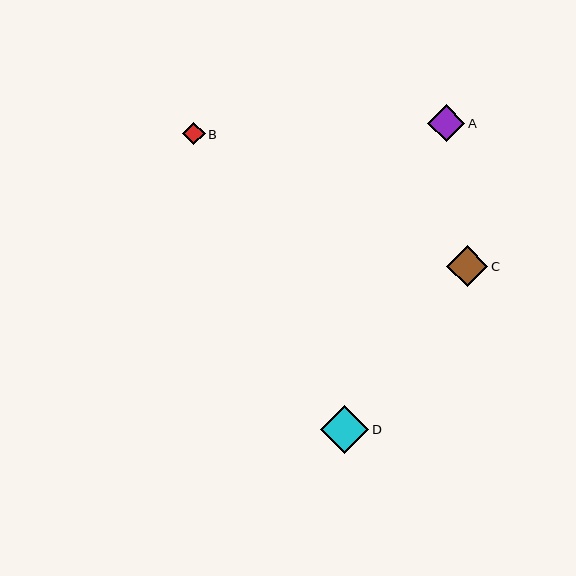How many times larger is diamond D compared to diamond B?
Diamond D is approximately 2.1 times the size of diamond B.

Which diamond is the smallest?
Diamond B is the smallest with a size of approximately 22 pixels.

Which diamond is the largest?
Diamond D is the largest with a size of approximately 48 pixels.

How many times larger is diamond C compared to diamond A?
Diamond C is approximately 1.1 times the size of diamond A.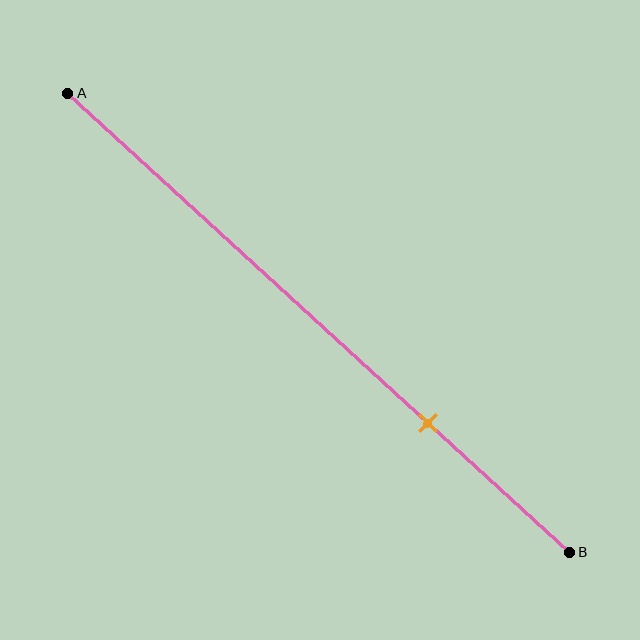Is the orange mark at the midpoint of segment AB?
No, the mark is at about 70% from A, not at the 50% midpoint.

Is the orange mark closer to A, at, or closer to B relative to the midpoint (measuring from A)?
The orange mark is closer to point B than the midpoint of segment AB.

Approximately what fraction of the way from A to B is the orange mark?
The orange mark is approximately 70% of the way from A to B.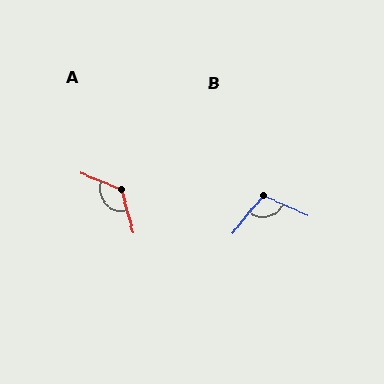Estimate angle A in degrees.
Approximately 126 degrees.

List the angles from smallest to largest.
B (106°), A (126°).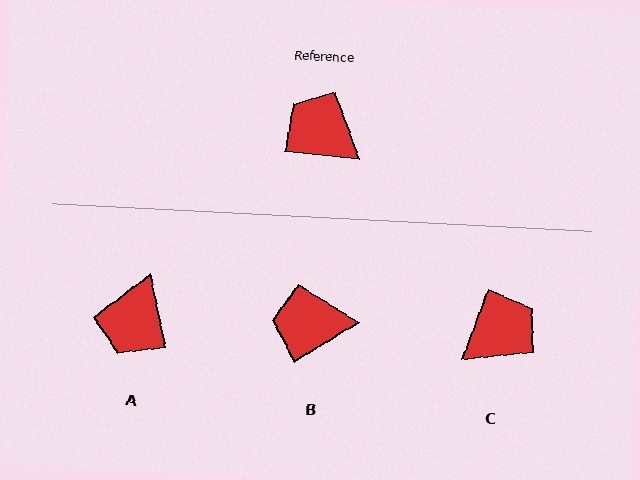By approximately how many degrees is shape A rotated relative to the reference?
Approximately 107 degrees counter-clockwise.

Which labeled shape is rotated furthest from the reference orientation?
A, about 107 degrees away.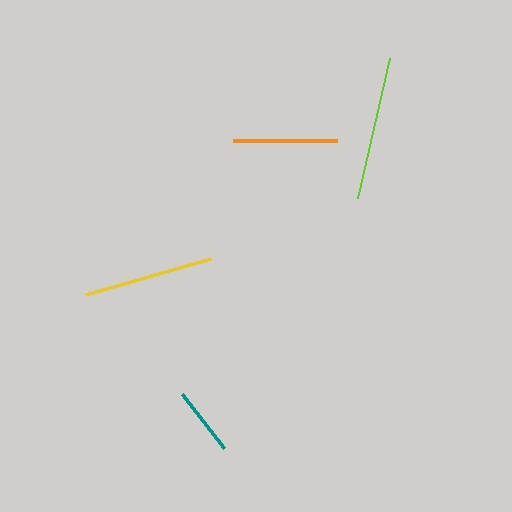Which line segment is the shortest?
The teal line is the shortest at approximately 69 pixels.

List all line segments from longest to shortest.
From longest to shortest: lime, yellow, orange, teal.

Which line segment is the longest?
The lime line is the longest at approximately 144 pixels.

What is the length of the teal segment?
The teal segment is approximately 69 pixels long.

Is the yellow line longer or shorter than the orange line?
The yellow line is longer than the orange line.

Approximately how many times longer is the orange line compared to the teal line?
The orange line is approximately 1.5 times the length of the teal line.